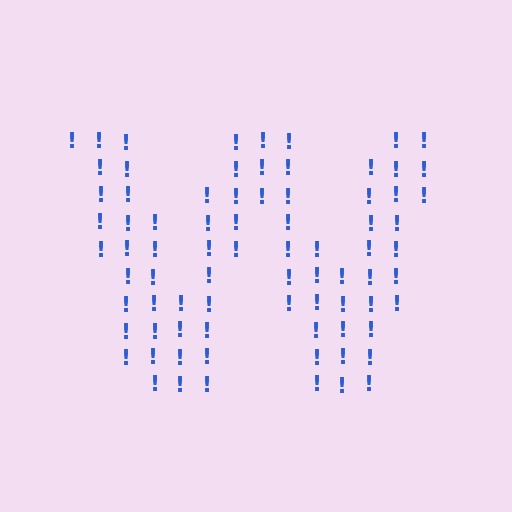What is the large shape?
The large shape is the letter W.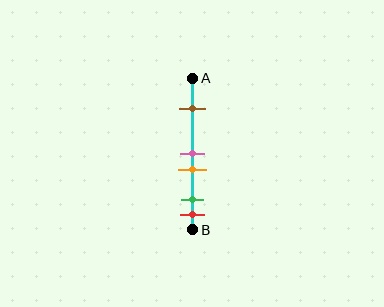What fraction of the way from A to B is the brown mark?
The brown mark is approximately 20% (0.2) of the way from A to B.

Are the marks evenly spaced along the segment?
No, the marks are not evenly spaced.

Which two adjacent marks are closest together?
The pink and orange marks are the closest adjacent pair.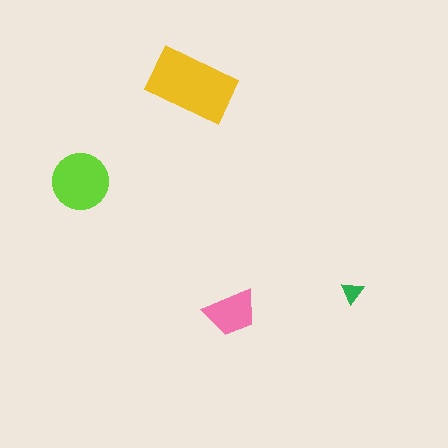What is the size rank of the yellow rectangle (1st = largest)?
1st.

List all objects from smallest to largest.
The green triangle, the pink trapezoid, the lime circle, the yellow rectangle.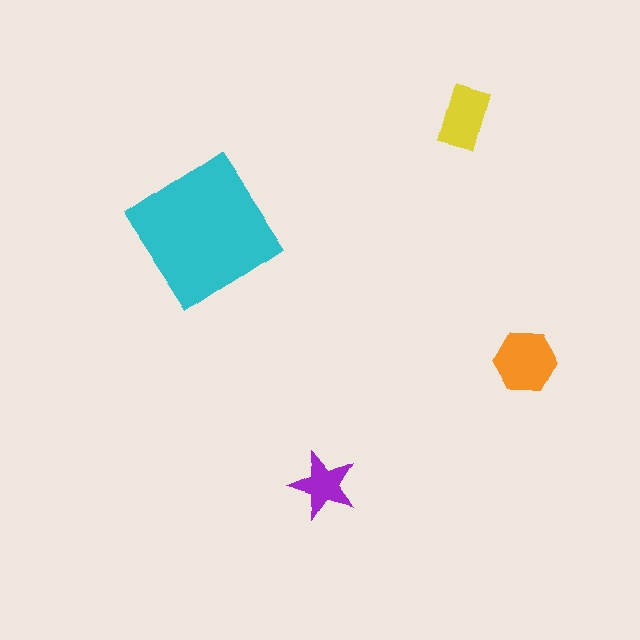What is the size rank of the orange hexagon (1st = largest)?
2nd.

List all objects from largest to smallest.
The cyan diamond, the orange hexagon, the yellow rectangle, the purple star.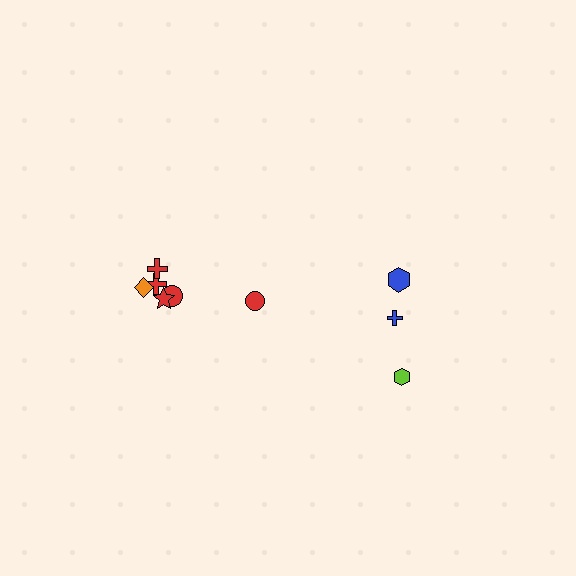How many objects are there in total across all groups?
There are 9 objects.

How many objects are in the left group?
There are 6 objects.